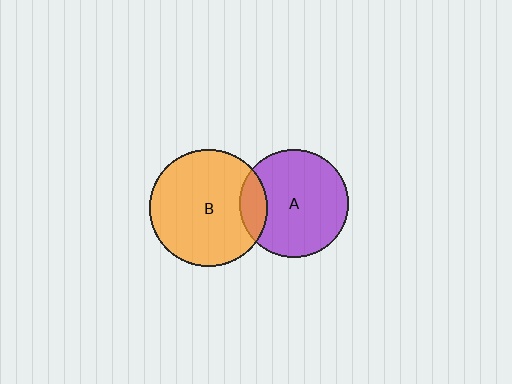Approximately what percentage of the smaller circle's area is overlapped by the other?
Approximately 15%.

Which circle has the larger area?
Circle B (orange).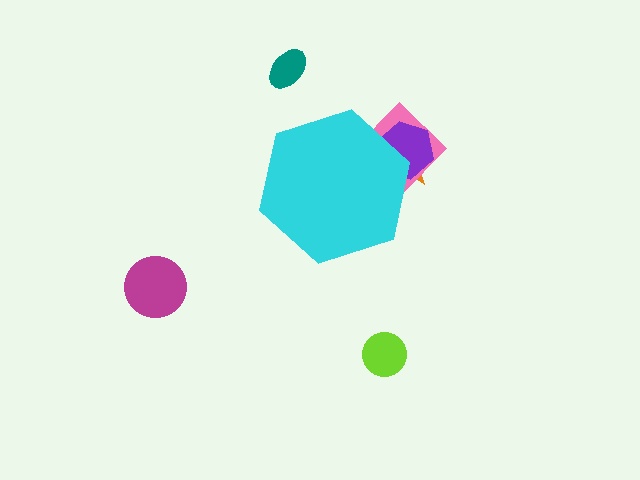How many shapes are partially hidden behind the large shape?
3 shapes are partially hidden.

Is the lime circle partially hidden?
No, the lime circle is fully visible.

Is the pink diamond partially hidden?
Yes, the pink diamond is partially hidden behind the cyan hexagon.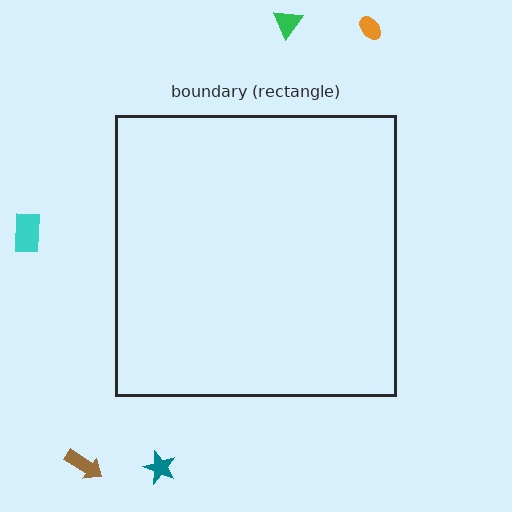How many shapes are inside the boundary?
0 inside, 5 outside.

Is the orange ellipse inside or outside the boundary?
Outside.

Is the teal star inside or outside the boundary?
Outside.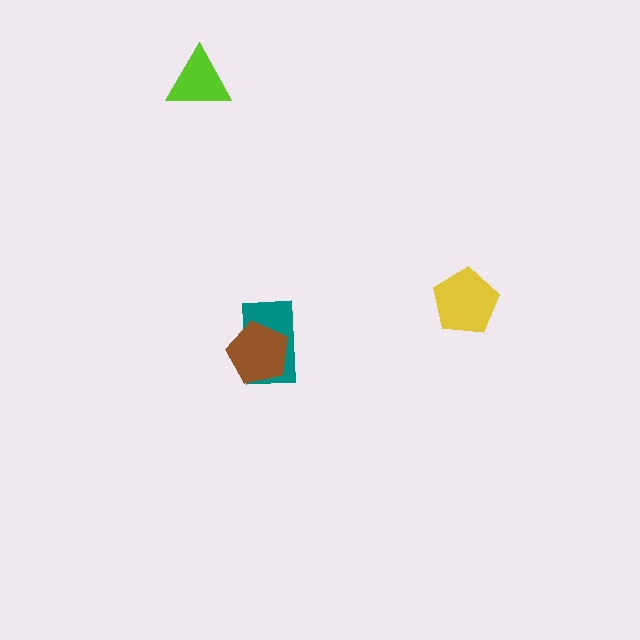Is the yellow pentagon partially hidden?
No, no other shape covers it.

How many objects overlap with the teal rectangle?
1 object overlaps with the teal rectangle.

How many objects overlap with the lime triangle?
0 objects overlap with the lime triangle.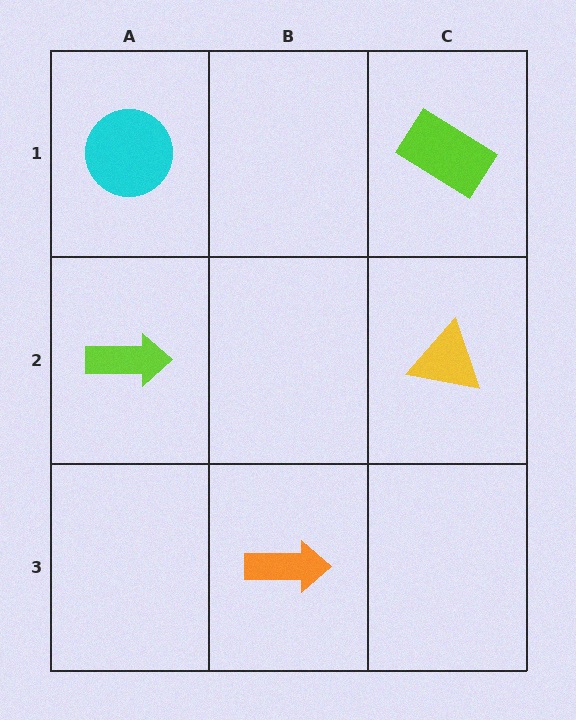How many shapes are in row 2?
2 shapes.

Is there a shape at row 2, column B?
No, that cell is empty.